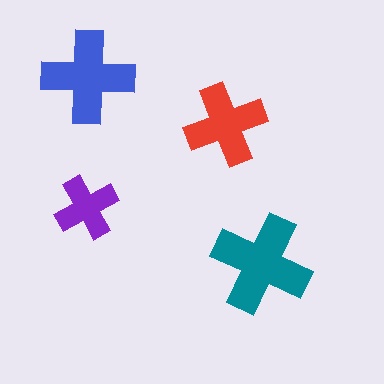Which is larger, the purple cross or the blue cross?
The blue one.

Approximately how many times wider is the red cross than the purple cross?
About 1.5 times wider.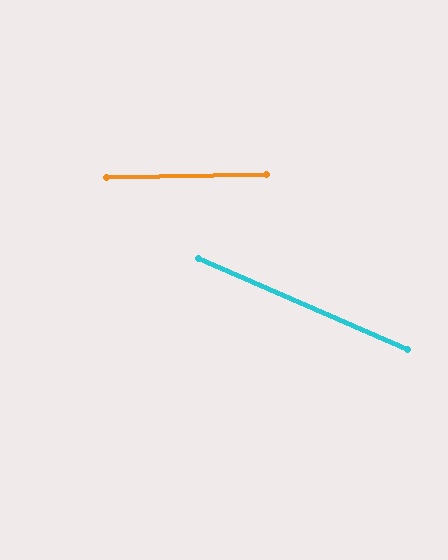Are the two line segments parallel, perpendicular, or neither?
Neither parallel nor perpendicular — they differ by about 25°.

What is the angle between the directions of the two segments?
Approximately 25 degrees.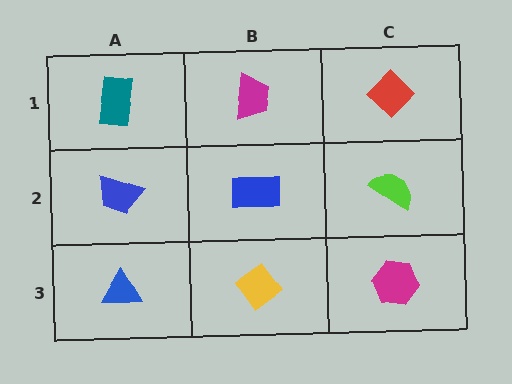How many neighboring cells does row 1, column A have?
2.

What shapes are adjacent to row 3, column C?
A lime semicircle (row 2, column C), a yellow diamond (row 3, column B).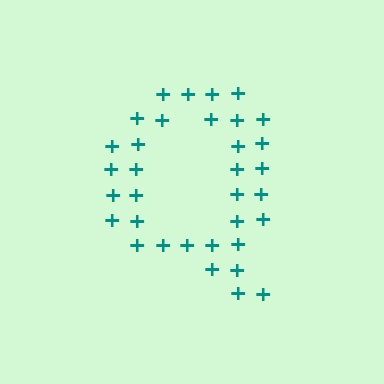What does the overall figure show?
The overall figure shows the letter Q.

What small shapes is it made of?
It is made of small plus signs.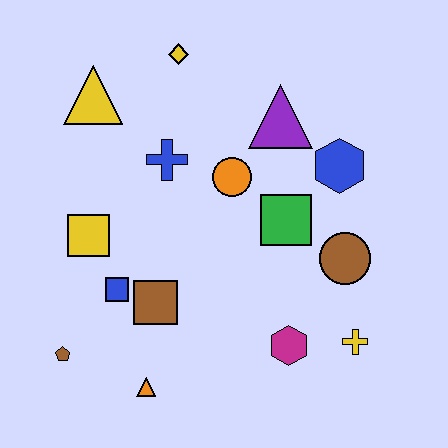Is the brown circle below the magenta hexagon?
No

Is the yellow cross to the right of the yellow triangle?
Yes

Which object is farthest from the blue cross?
The yellow cross is farthest from the blue cross.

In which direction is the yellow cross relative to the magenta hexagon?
The yellow cross is to the right of the magenta hexagon.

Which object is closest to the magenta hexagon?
The yellow cross is closest to the magenta hexagon.